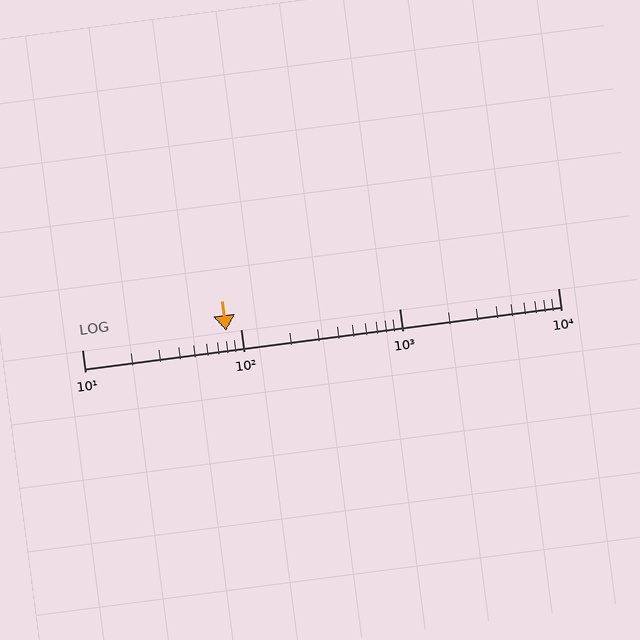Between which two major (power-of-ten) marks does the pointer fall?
The pointer is between 10 and 100.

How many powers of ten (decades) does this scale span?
The scale spans 3 decades, from 10 to 10000.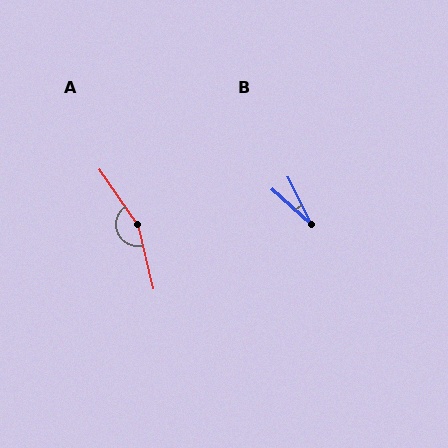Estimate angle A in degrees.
Approximately 159 degrees.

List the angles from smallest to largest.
B (22°), A (159°).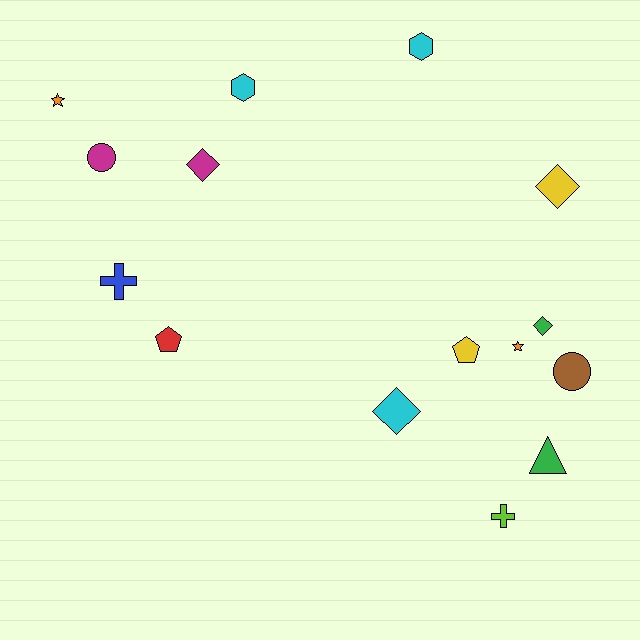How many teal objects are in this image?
There are no teal objects.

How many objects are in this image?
There are 15 objects.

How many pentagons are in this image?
There are 2 pentagons.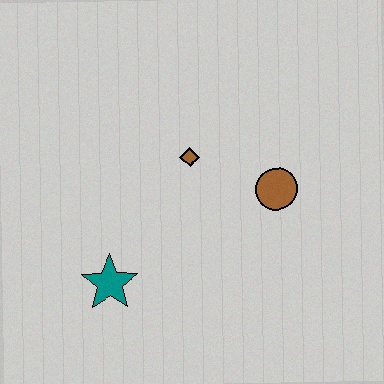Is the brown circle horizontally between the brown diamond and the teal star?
No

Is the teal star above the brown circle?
No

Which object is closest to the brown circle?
The brown diamond is closest to the brown circle.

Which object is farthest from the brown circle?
The teal star is farthest from the brown circle.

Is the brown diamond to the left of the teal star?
No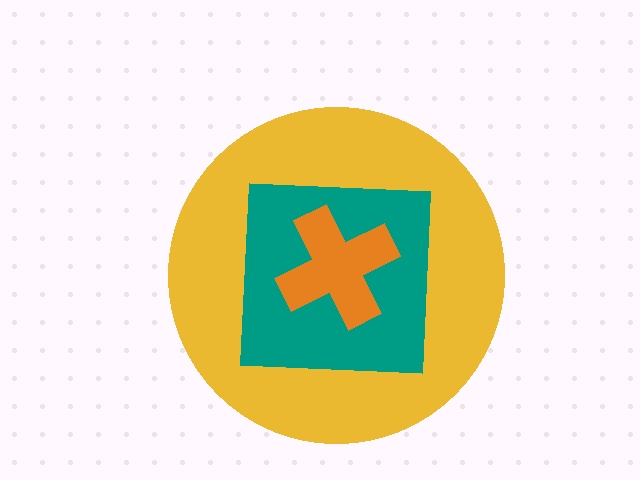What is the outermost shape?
The yellow circle.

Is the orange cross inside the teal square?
Yes.